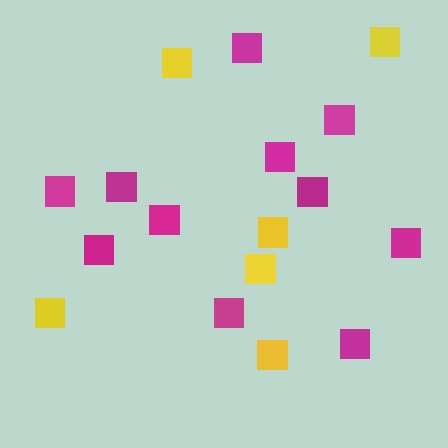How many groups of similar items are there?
There are 2 groups: one group of magenta squares (11) and one group of yellow squares (6).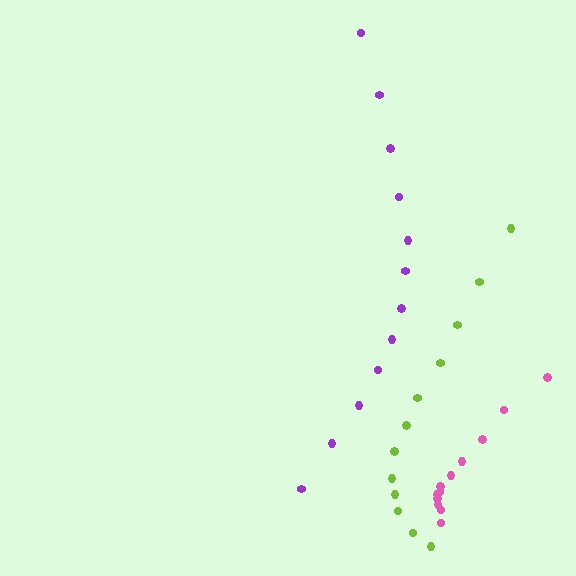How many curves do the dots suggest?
There are 3 distinct paths.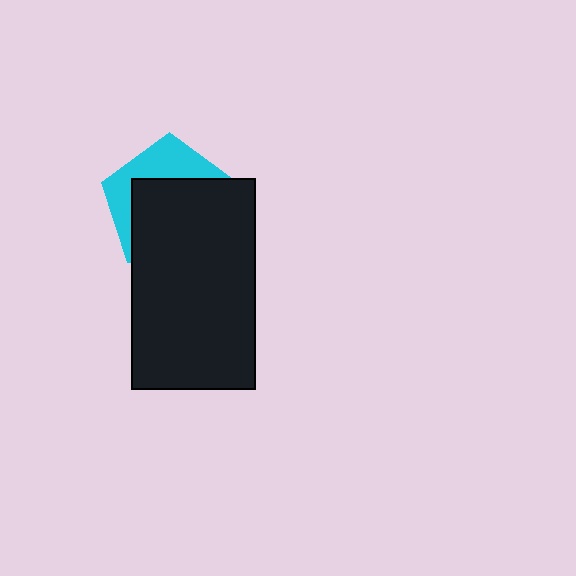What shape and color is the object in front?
The object in front is a black rectangle.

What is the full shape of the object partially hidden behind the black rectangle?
The partially hidden object is a cyan pentagon.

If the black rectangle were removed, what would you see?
You would see the complete cyan pentagon.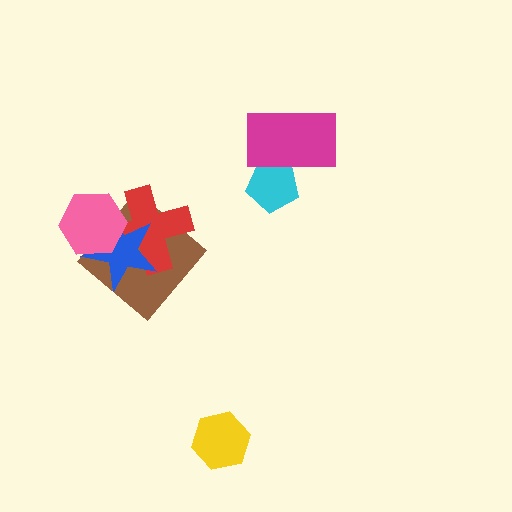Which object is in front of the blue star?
The pink hexagon is in front of the blue star.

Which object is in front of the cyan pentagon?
The magenta rectangle is in front of the cyan pentagon.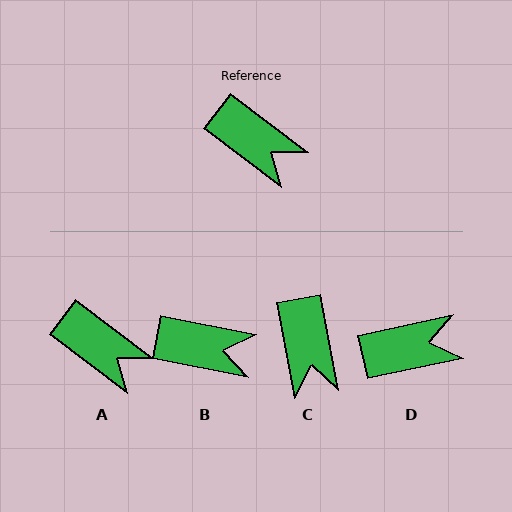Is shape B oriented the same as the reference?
No, it is off by about 26 degrees.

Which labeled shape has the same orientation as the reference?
A.